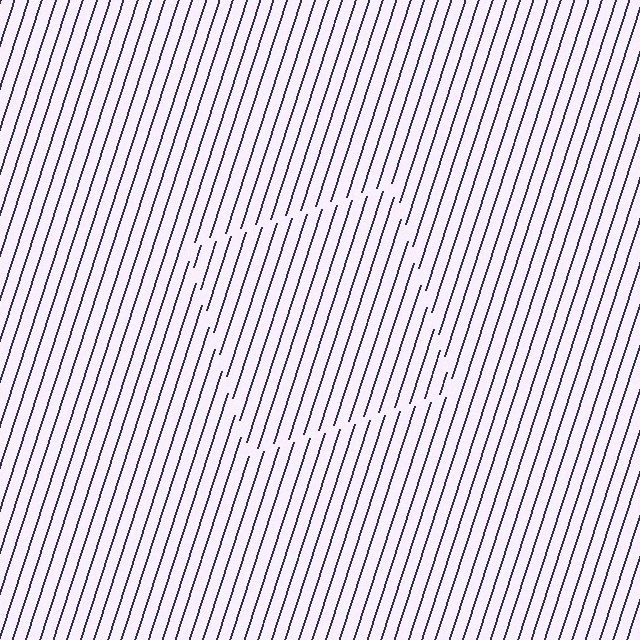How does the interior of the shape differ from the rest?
The interior of the shape contains the same grating, shifted by half a period — the contour is defined by the phase discontinuity where line-ends from the inner and outer gratings abut.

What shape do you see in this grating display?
An illusory square. The interior of the shape contains the same grating, shifted by half a period — the contour is defined by the phase discontinuity where line-ends from the inner and outer gratings abut.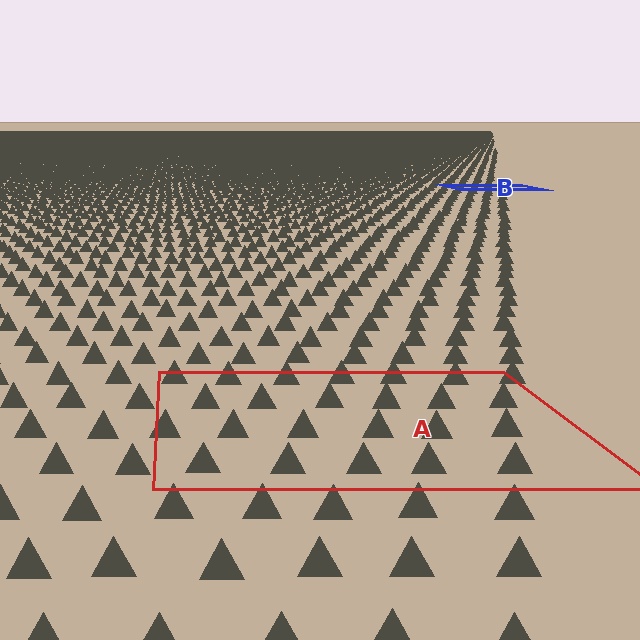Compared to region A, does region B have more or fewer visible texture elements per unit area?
Region B has more texture elements per unit area — they are packed more densely because it is farther away.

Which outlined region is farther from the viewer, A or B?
Region B is farther from the viewer — the texture elements inside it appear smaller and more densely packed.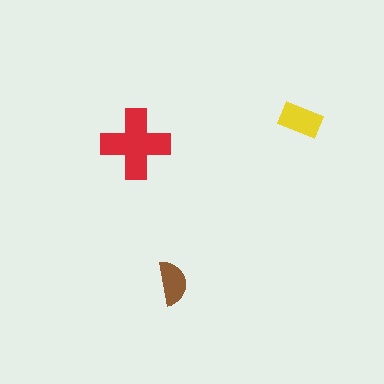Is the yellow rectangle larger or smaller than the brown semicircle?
Larger.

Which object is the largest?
The red cross.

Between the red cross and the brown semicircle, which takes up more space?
The red cross.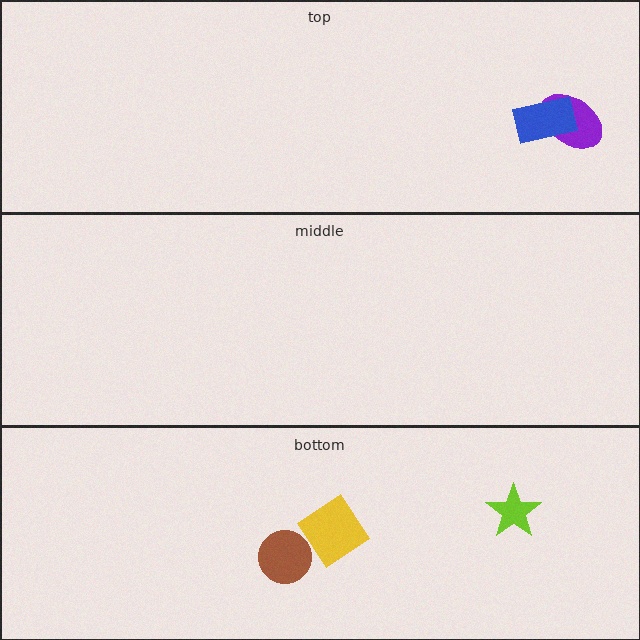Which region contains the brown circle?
The bottom region.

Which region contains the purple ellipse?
The top region.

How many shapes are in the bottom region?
3.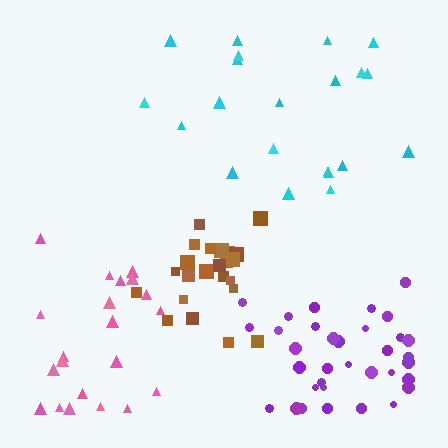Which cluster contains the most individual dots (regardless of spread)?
Purple (35).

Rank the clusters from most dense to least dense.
brown, purple, cyan, pink.